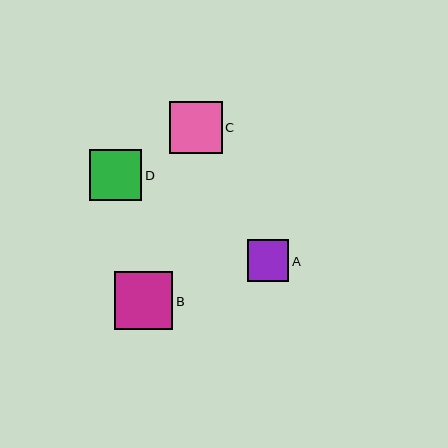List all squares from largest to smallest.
From largest to smallest: B, C, D, A.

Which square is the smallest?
Square A is the smallest with a size of approximately 41 pixels.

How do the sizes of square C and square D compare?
Square C and square D are approximately the same size.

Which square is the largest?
Square B is the largest with a size of approximately 58 pixels.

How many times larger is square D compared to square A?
Square D is approximately 1.2 times the size of square A.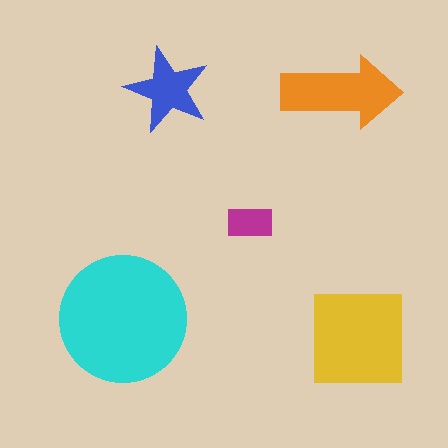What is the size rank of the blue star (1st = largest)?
4th.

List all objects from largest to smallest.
The cyan circle, the yellow square, the orange arrow, the blue star, the magenta rectangle.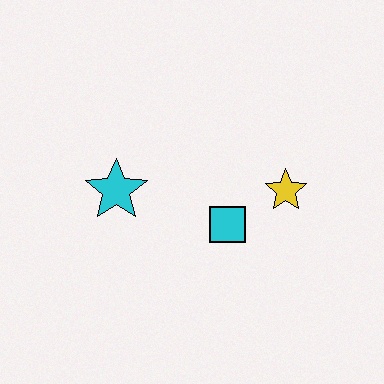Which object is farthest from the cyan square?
The cyan star is farthest from the cyan square.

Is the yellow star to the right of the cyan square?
Yes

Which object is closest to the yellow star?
The cyan square is closest to the yellow star.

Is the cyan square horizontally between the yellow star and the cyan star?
Yes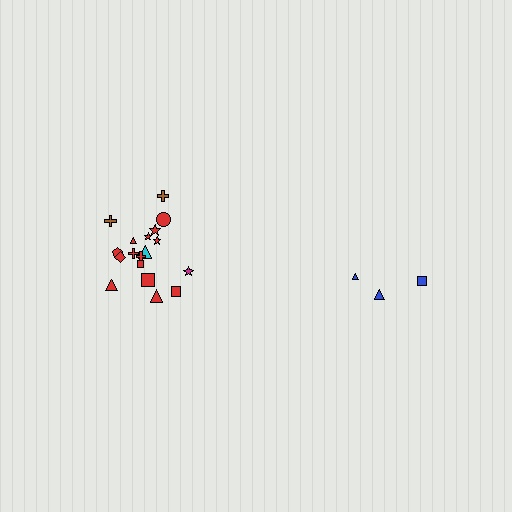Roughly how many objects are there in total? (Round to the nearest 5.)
Roughly 20 objects in total.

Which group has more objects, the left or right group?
The left group.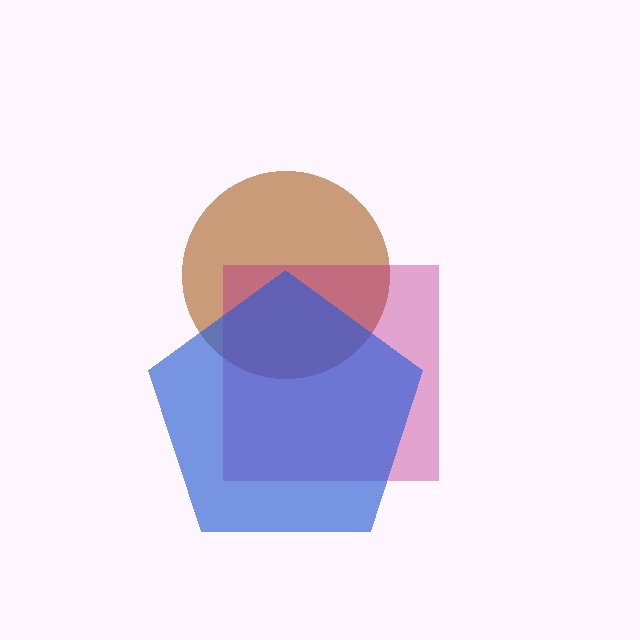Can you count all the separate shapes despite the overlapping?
Yes, there are 3 separate shapes.